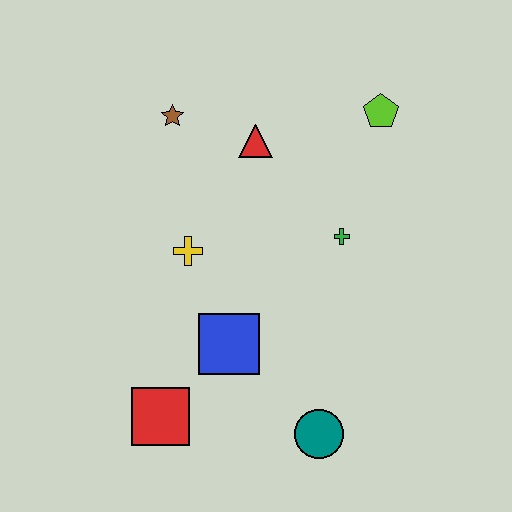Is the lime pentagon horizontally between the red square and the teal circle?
No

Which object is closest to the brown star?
The red triangle is closest to the brown star.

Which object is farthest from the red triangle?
The teal circle is farthest from the red triangle.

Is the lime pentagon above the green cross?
Yes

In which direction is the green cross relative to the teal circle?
The green cross is above the teal circle.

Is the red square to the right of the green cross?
No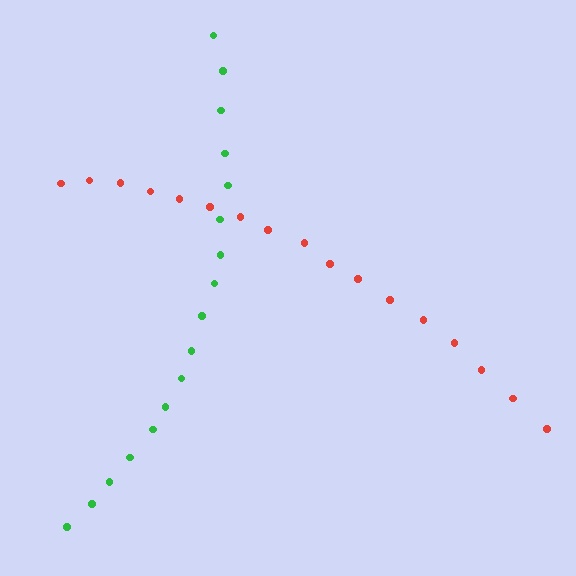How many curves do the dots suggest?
There are 2 distinct paths.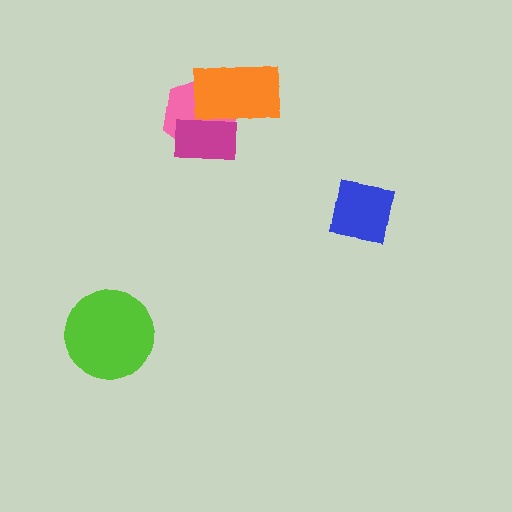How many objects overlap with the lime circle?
0 objects overlap with the lime circle.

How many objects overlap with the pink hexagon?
2 objects overlap with the pink hexagon.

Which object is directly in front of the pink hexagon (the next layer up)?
The orange rectangle is directly in front of the pink hexagon.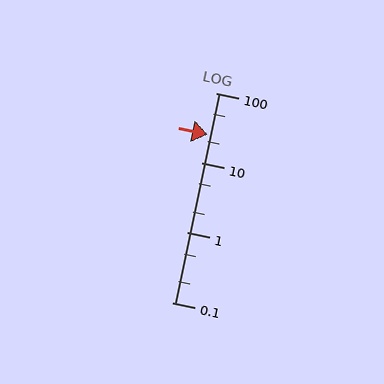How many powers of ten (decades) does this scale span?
The scale spans 3 decades, from 0.1 to 100.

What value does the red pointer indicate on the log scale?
The pointer indicates approximately 25.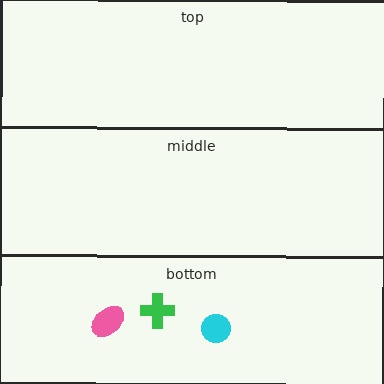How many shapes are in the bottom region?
3.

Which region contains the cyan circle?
The bottom region.